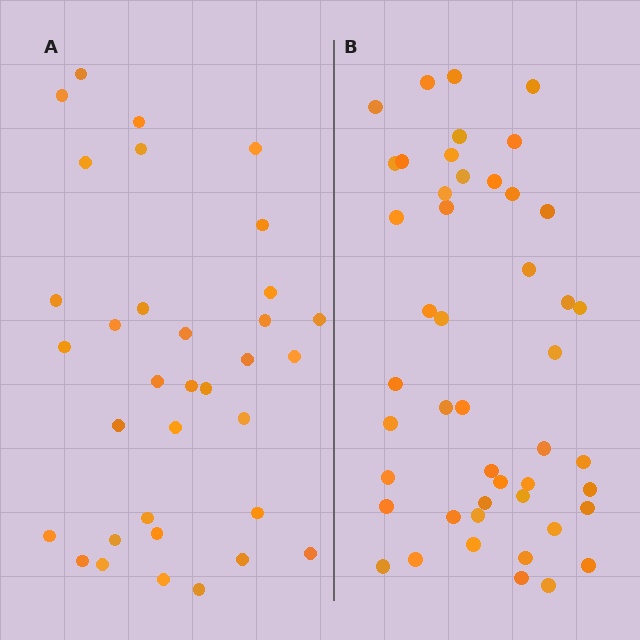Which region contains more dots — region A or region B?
Region B (the right region) has more dots.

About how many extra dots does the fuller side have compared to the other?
Region B has approximately 15 more dots than region A.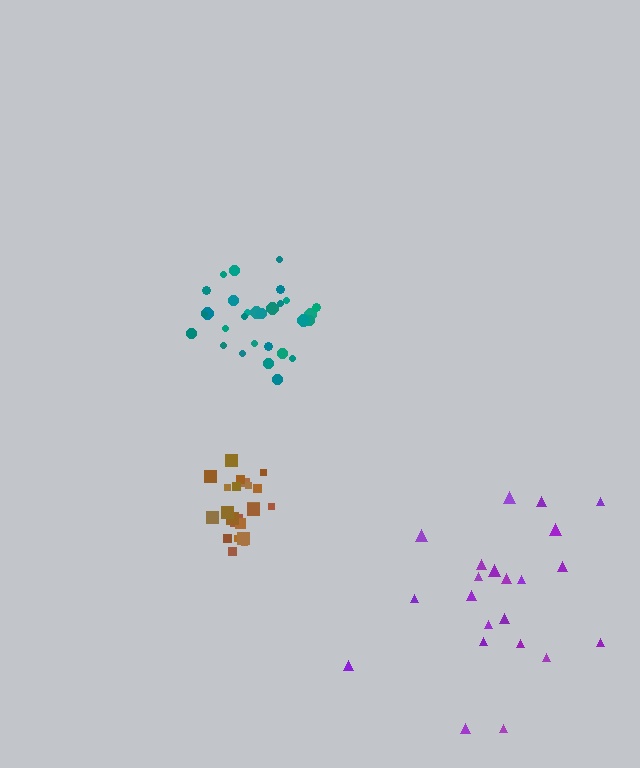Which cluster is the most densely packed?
Brown.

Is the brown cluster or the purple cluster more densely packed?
Brown.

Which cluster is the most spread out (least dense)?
Purple.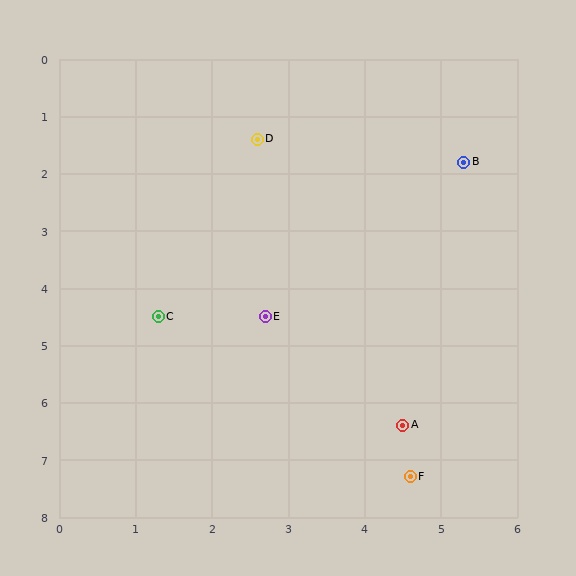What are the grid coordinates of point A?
Point A is at approximately (4.5, 6.4).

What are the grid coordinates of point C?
Point C is at approximately (1.3, 4.5).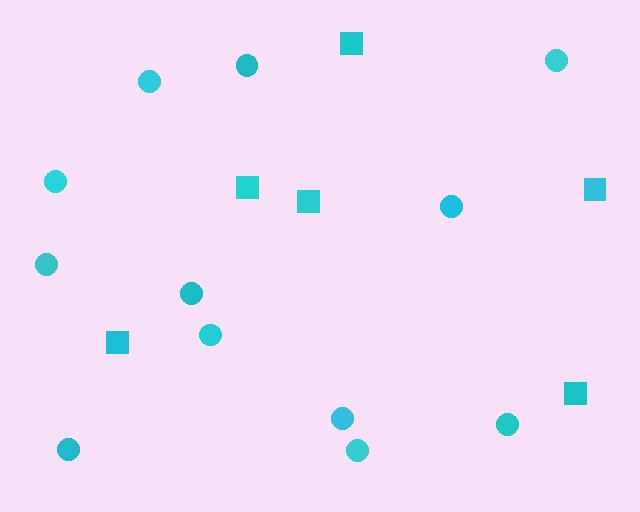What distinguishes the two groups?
There are 2 groups: one group of circles (12) and one group of squares (6).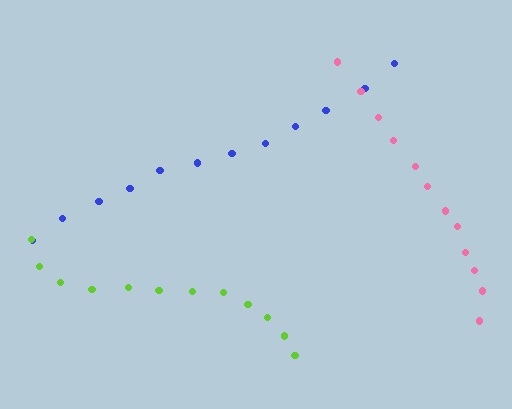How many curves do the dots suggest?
There are 3 distinct paths.